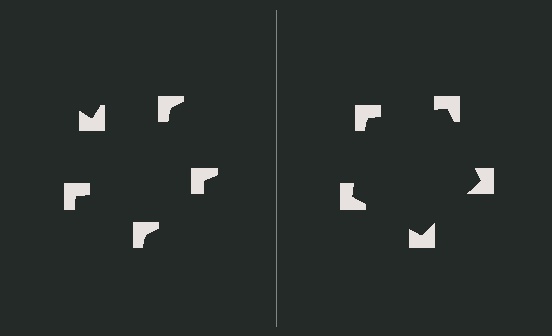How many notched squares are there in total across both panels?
10 — 5 on each side.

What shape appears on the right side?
An illusory pentagon.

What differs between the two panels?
The notched squares are positioned identically on both sides; only the wedge orientations differ. On the right they align to a pentagon; on the left they are misaligned.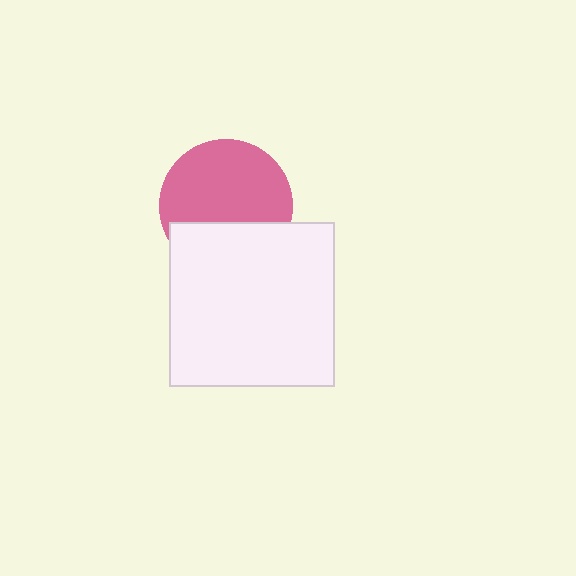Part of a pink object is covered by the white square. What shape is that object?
It is a circle.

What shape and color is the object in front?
The object in front is a white square.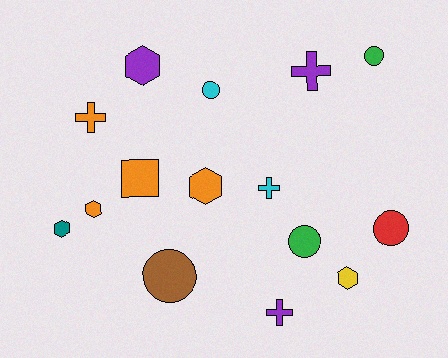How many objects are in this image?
There are 15 objects.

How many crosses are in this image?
There are 4 crosses.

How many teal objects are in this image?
There is 1 teal object.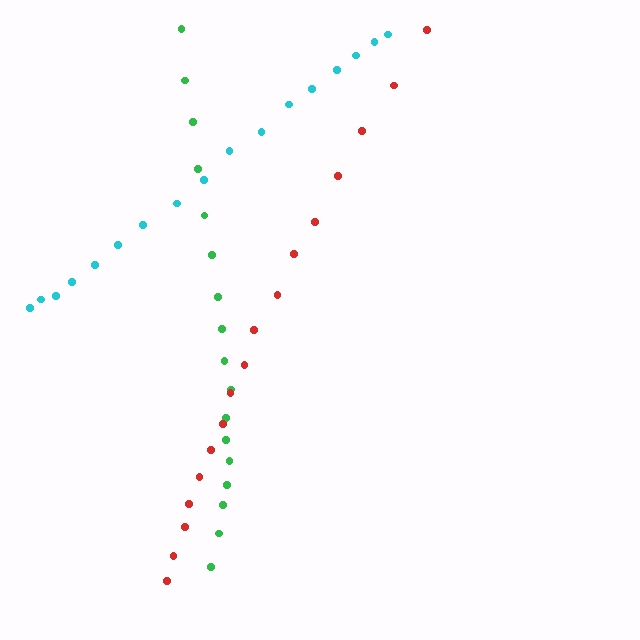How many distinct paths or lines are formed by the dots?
There are 3 distinct paths.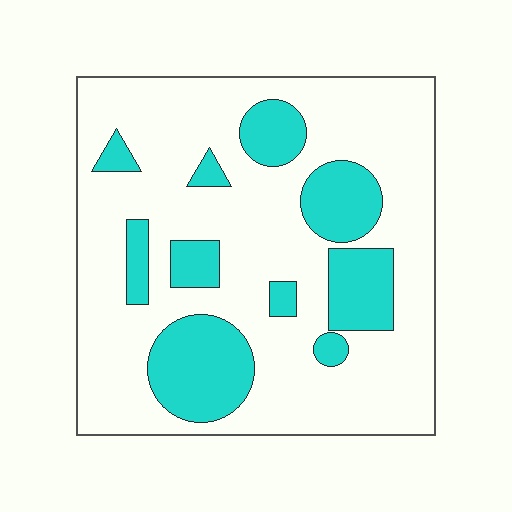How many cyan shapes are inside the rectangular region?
10.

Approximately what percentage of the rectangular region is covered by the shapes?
Approximately 25%.